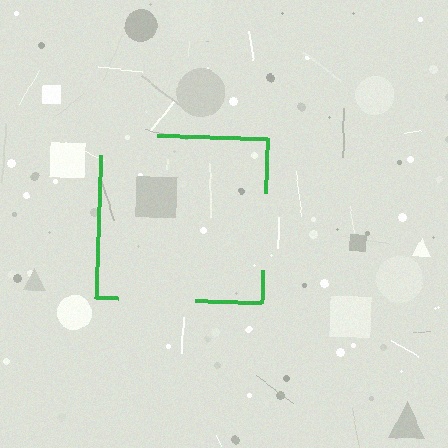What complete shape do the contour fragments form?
The contour fragments form a square.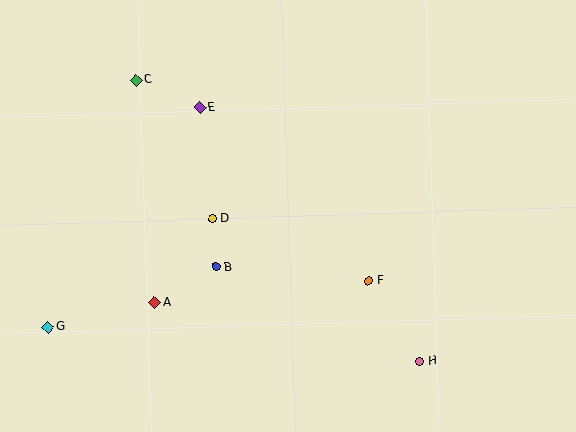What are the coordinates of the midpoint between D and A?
The midpoint between D and A is at (183, 261).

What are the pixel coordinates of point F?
Point F is at (369, 281).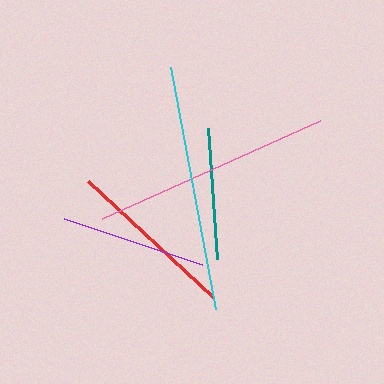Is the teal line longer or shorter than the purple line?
The purple line is longer than the teal line.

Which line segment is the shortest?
The teal line is the shortest at approximately 131 pixels.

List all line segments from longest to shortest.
From longest to shortest: cyan, pink, red, purple, teal.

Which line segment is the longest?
The cyan line is the longest at approximately 246 pixels.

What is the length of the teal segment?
The teal segment is approximately 131 pixels long.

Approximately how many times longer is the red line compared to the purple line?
The red line is approximately 1.2 times the length of the purple line.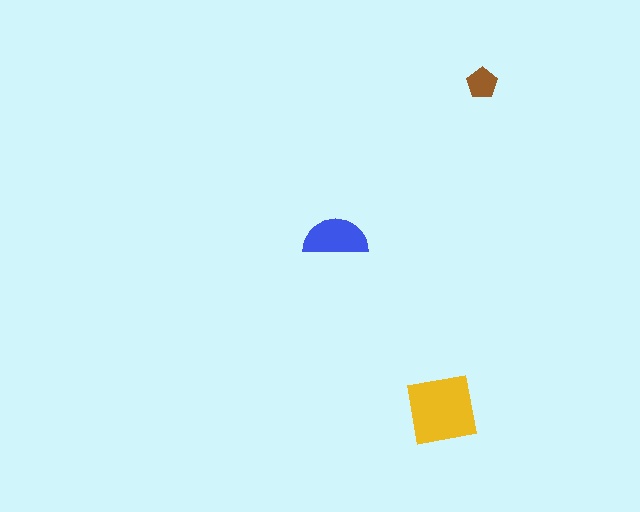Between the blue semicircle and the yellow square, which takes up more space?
The yellow square.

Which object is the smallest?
The brown pentagon.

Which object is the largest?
The yellow square.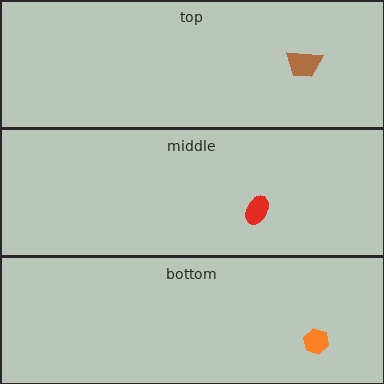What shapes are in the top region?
The brown trapezoid.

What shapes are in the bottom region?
The orange hexagon.